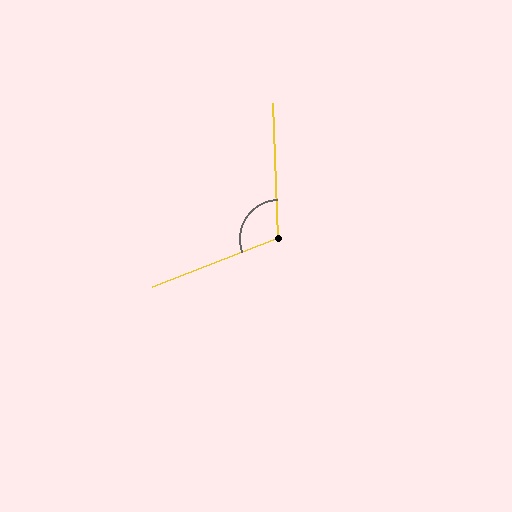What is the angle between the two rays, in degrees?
Approximately 109 degrees.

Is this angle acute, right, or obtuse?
It is obtuse.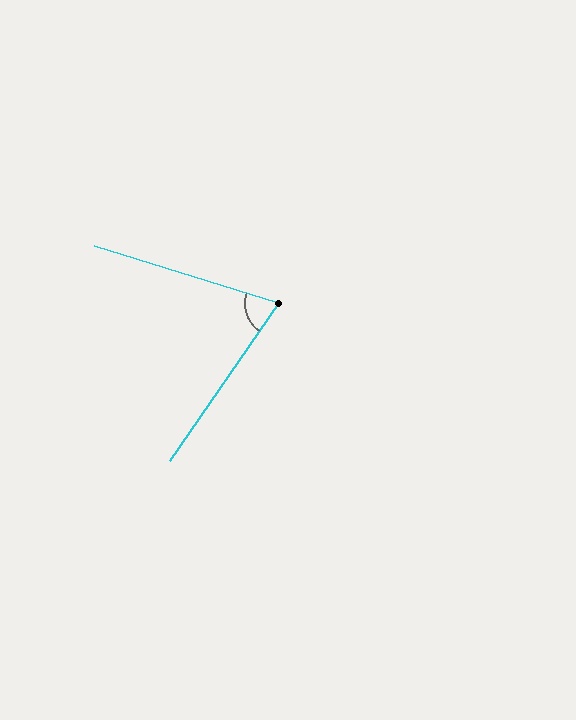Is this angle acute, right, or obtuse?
It is acute.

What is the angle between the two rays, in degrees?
Approximately 73 degrees.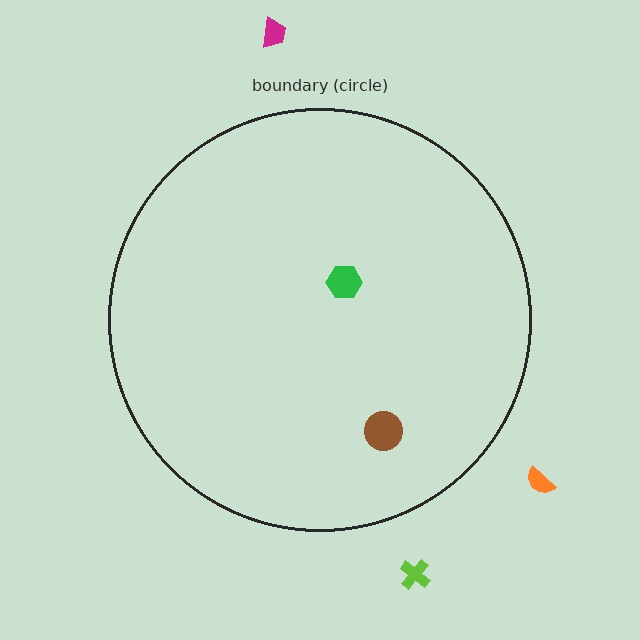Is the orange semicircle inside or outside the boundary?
Outside.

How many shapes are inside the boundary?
2 inside, 3 outside.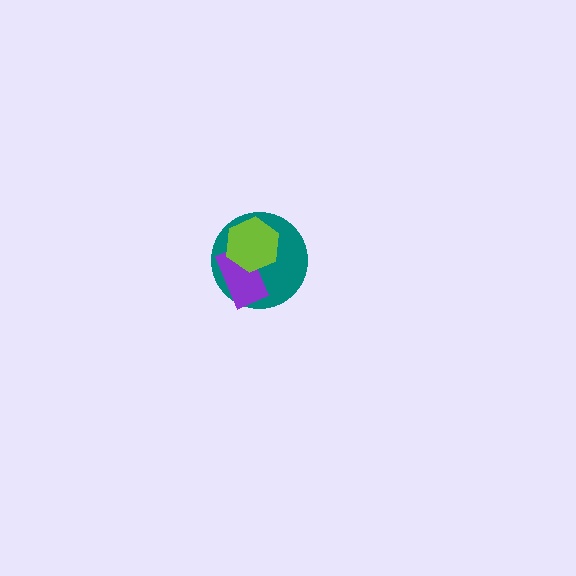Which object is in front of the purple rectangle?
The lime hexagon is in front of the purple rectangle.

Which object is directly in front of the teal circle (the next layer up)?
The purple rectangle is directly in front of the teal circle.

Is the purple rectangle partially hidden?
Yes, it is partially covered by another shape.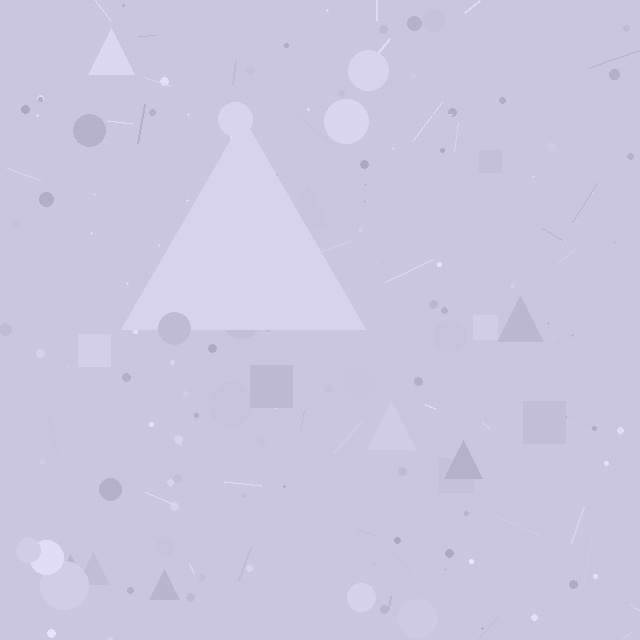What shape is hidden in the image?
A triangle is hidden in the image.